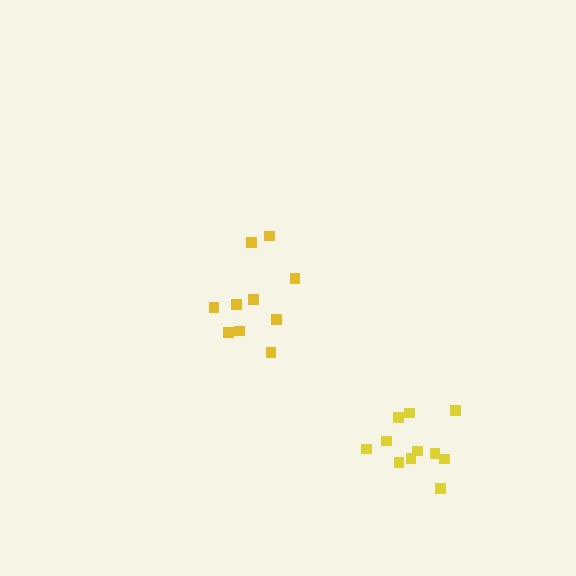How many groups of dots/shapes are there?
There are 2 groups.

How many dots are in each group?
Group 1: 10 dots, Group 2: 11 dots (21 total).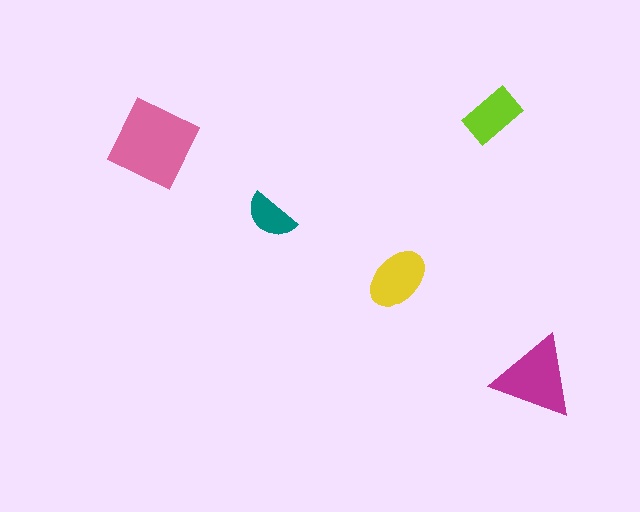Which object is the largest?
The pink diamond.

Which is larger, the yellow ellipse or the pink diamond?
The pink diamond.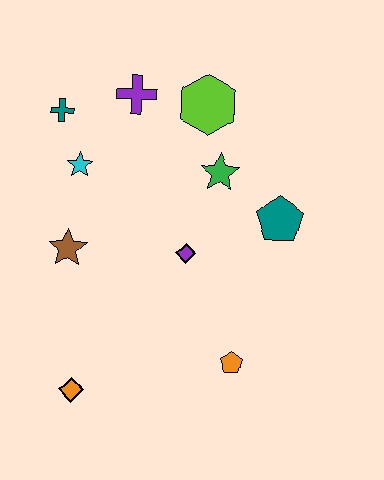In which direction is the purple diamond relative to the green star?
The purple diamond is below the green star.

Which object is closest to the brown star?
The cyan star is closest to the brown star.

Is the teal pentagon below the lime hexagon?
Yes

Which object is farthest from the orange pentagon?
The teal cross is farthest from the orange pentagon.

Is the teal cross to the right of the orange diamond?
No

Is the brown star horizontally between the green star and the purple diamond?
No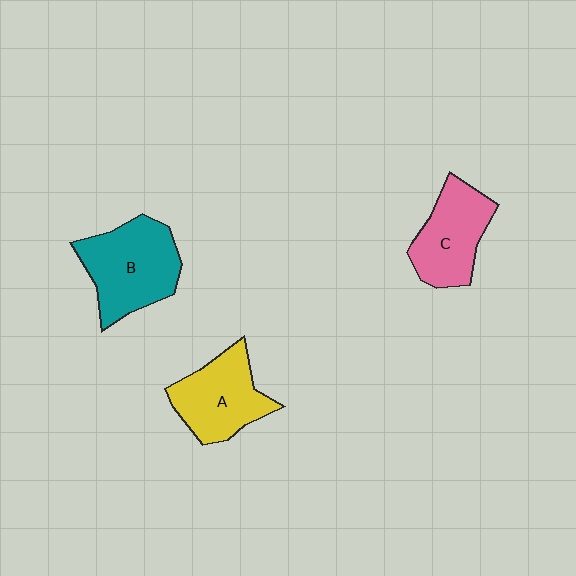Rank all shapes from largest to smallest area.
From largest to smallest: B (teal), A (yellow), C (pink).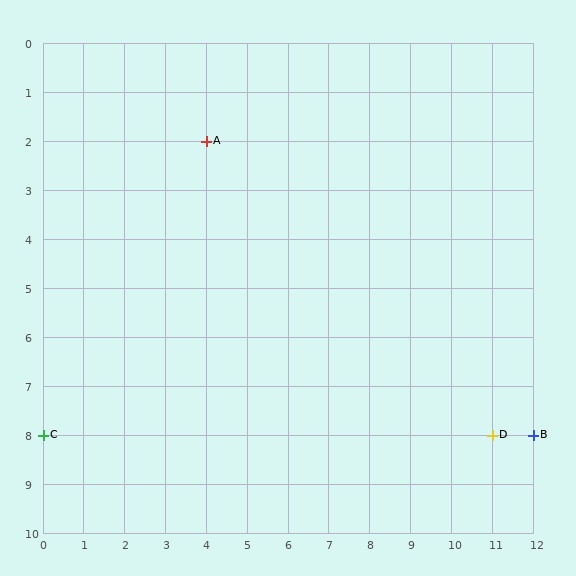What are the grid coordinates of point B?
Point B is at grid coordinates (12, 8).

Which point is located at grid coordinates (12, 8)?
Point B is at (12, 8).